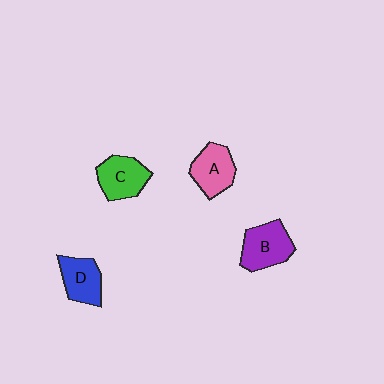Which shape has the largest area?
Shape B (purple).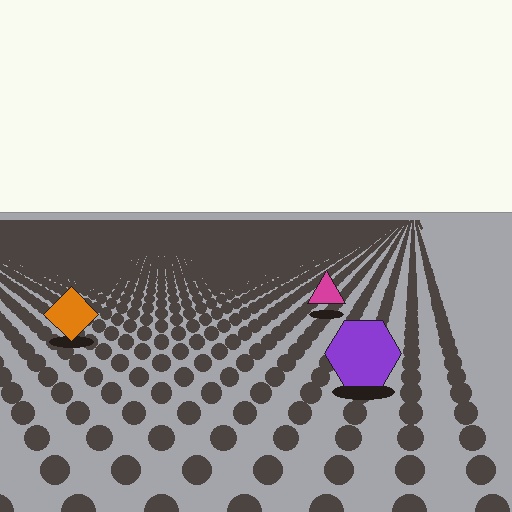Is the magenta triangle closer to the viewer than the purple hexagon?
No. The purple hexagon is closer — you can tell from the texture gradient: the ground texture is coarser near it.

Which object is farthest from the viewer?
The magenta triangle is farthest from the viewer. It appears smaller and the ground texture around it is denser.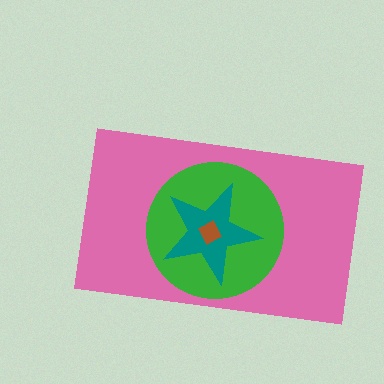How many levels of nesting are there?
4.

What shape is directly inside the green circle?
The teal star.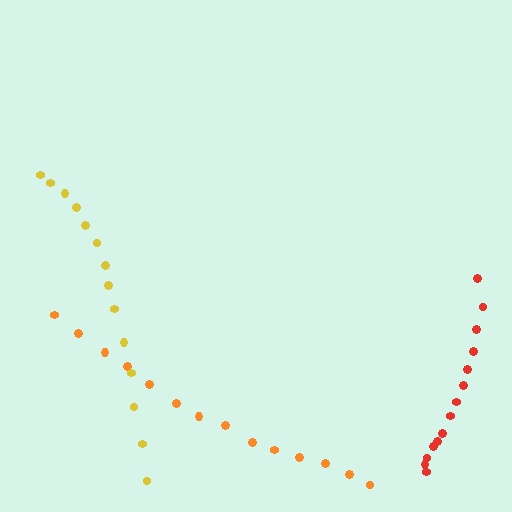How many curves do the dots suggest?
There are 3 distinct paths.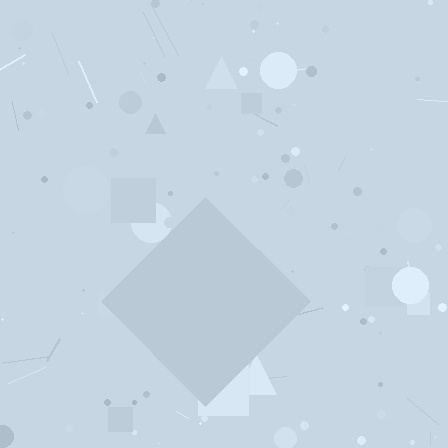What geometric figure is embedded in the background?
A diamond is embedded in the background.